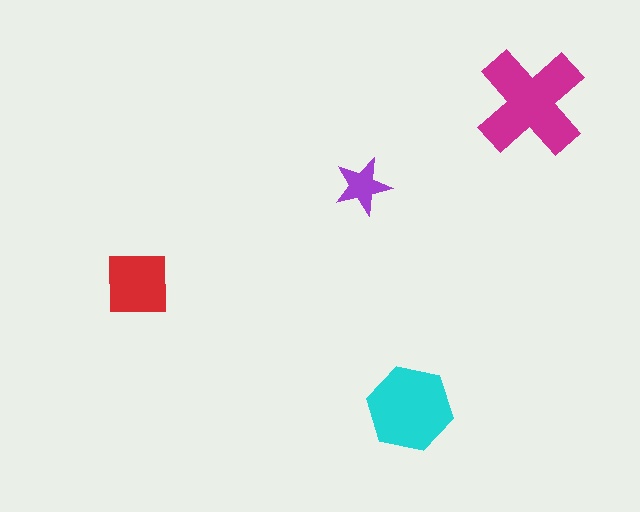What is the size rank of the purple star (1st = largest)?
4th.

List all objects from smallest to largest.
The purple star, the red square, the cyan hexagon, the magenta cross.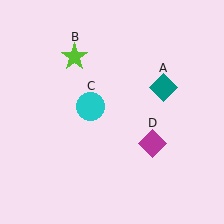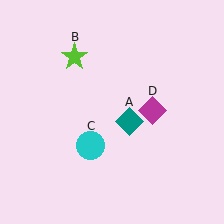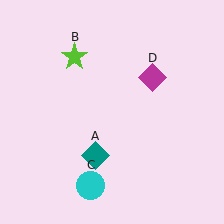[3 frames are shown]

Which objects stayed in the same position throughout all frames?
Lime star (object B) remained stationary.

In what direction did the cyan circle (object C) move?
The cyan circle (object C) moved down.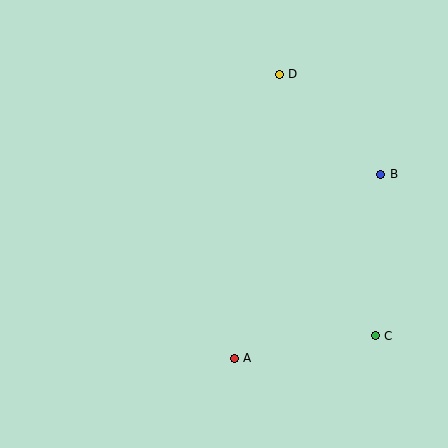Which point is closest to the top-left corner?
Point D is closest to the top-left corner.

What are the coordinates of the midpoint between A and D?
The midpoint between A and D is at (257, 216).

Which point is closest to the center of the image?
Point A at (234, 358) is closest to the center.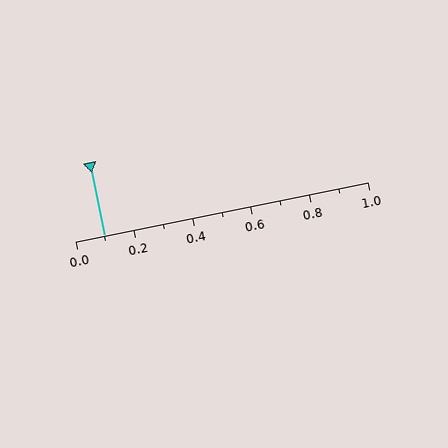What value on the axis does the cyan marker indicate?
The marker indicates approximately 0.1.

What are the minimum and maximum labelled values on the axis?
The axis runs from 0.0 to 1.0.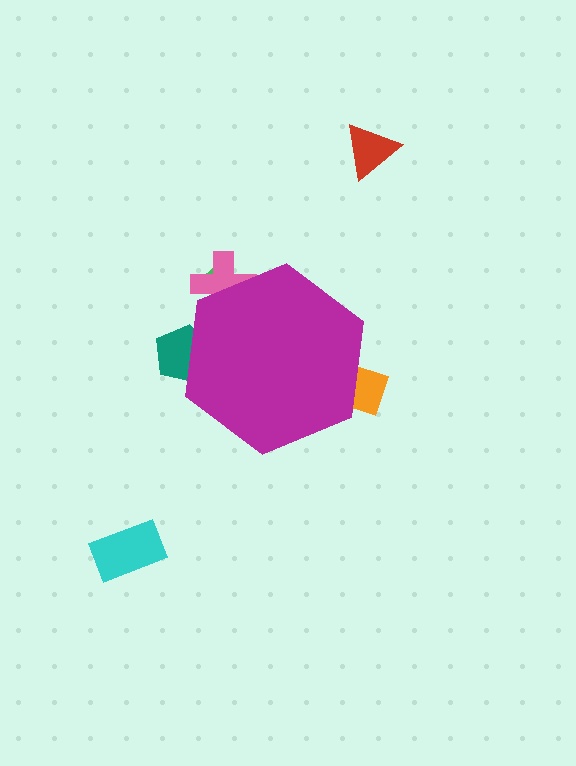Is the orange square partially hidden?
Yes, the orange square is partially hidden behind the magenta hexagon.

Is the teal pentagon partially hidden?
Yes, the teal pentagon is partially hidden behind the magenta hexagon.